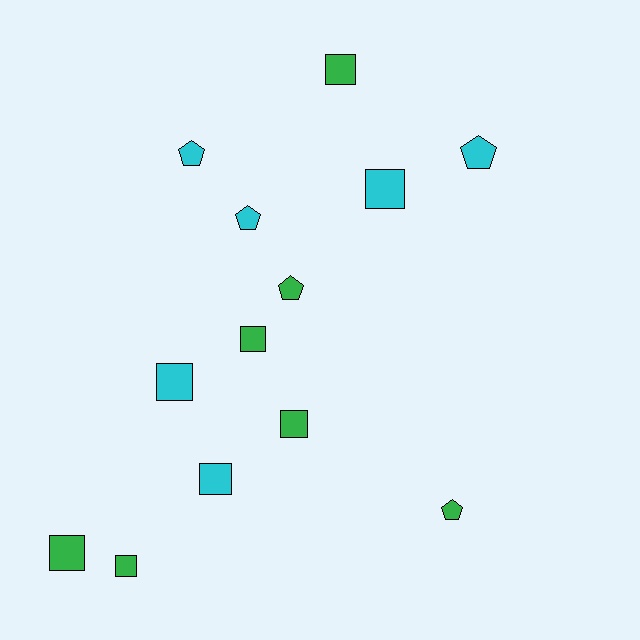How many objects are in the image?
There are 13 objects.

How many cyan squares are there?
There are 3 cyan squares.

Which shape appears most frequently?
Square, with 8 objects.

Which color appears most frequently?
Green, with 7 objects.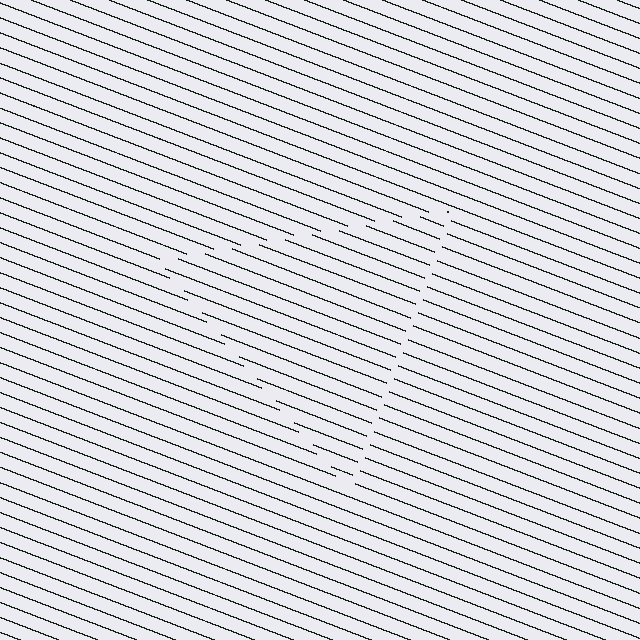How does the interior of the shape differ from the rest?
The interior of the shape contains the same grating, shifted by half a period — the contour is defined by the phase discontinuity where line-ends from the inner and outer gratings abut.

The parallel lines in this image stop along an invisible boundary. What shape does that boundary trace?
An illusory triangle. The interior of the shape contains the same grating, shifted by half a period — the contour is defined by the phase discontinuity where line-ends from the inner and outer gratings abut.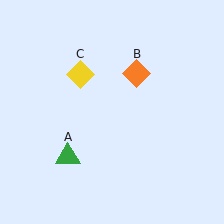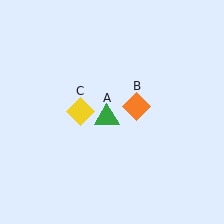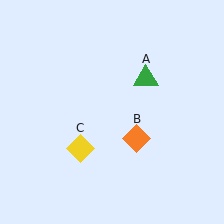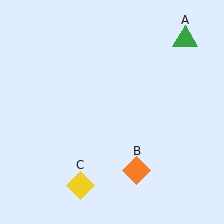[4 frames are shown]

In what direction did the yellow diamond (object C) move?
The yellow diamond (object C) moved down.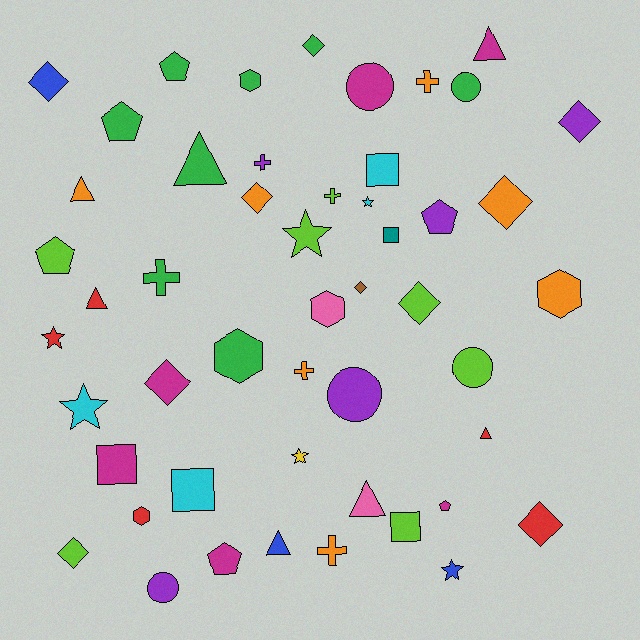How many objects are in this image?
There are 50 objects.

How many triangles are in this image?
There are 7 triangles.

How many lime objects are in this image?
There are 7 lime objects.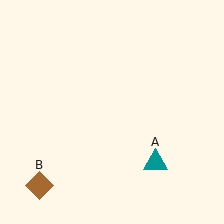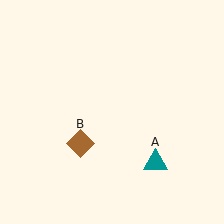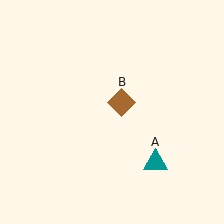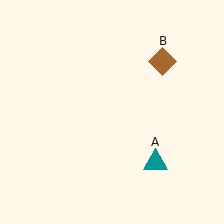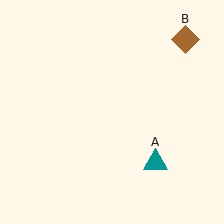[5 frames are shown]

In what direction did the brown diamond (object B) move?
The brown diamond (object B) moved up and to the right.